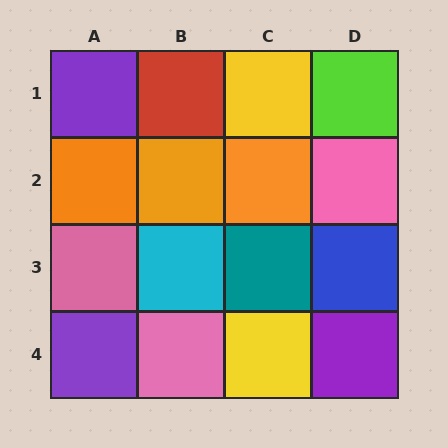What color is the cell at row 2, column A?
Orange.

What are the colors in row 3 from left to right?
Pink, cyan, teal, blue.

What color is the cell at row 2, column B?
Orange.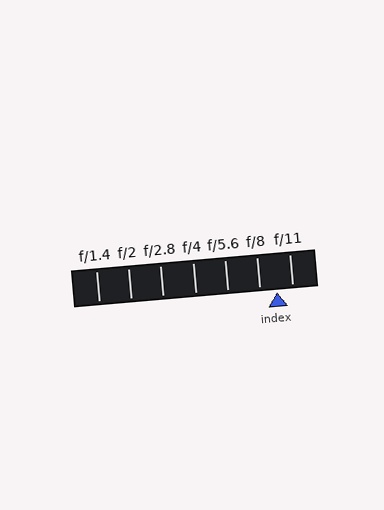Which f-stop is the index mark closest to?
The index mark is closest to f/11.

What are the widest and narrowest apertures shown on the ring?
The widest aperture shown is f/1.4 and the narrowest is f/11.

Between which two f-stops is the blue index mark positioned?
The index mark is between f/8 and f/11.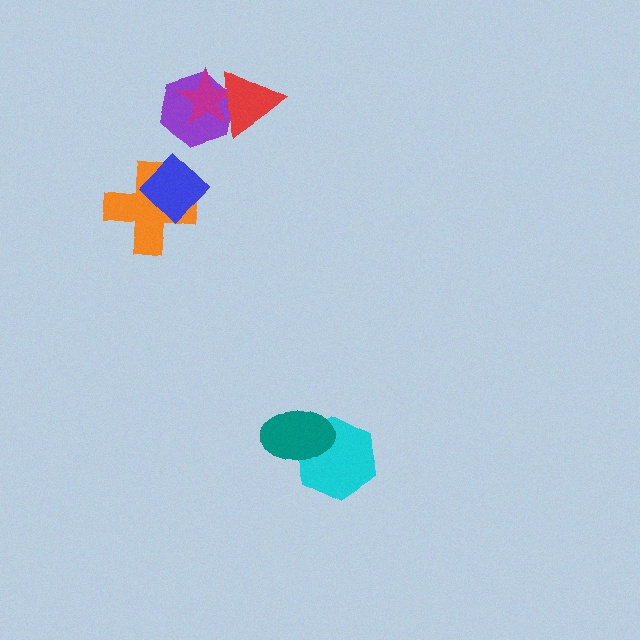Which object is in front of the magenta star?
The red triangle is in front of the magenta star.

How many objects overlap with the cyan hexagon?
1 object overlaps with the cyan hexagon.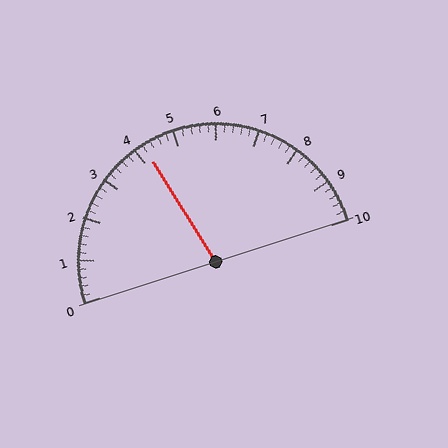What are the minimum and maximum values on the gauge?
The gauge ranges from 0 to 10.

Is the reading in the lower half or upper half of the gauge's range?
The reading is in the lower half of the range (0 to 10).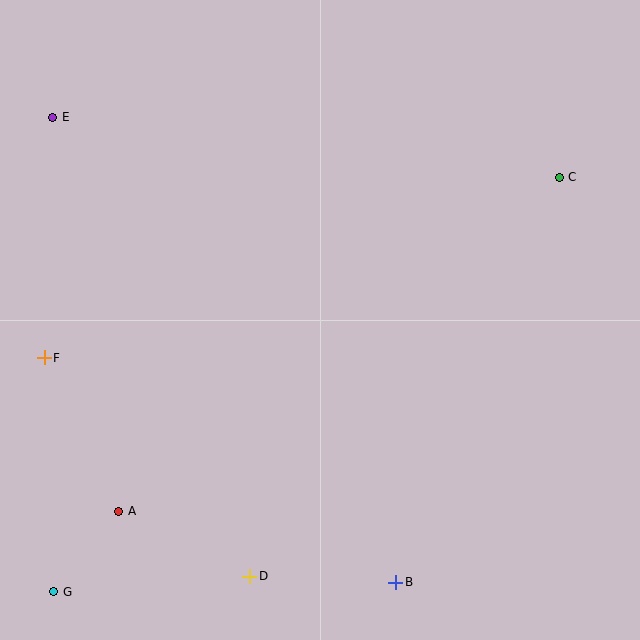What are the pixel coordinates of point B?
Point B is at (396, 582).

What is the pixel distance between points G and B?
The distance between G and B is 342 pixels.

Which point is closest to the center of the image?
Point D at (250, 576) is closest to the center.